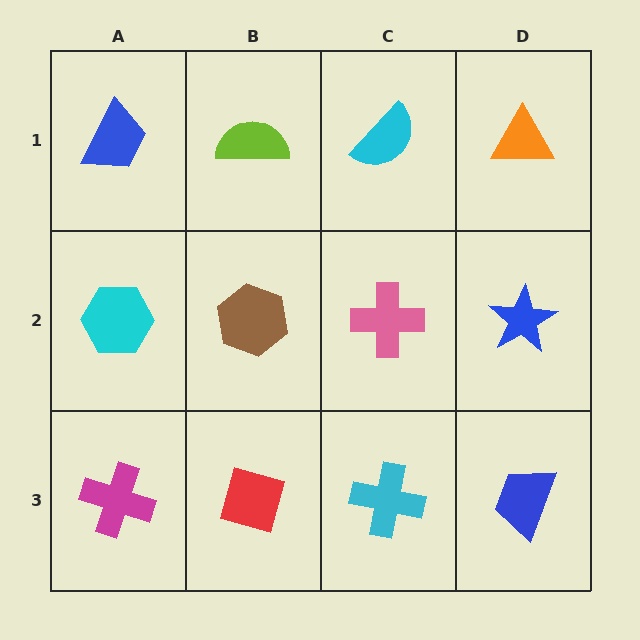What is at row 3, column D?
A blue trapezoid.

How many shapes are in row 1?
4 shapes.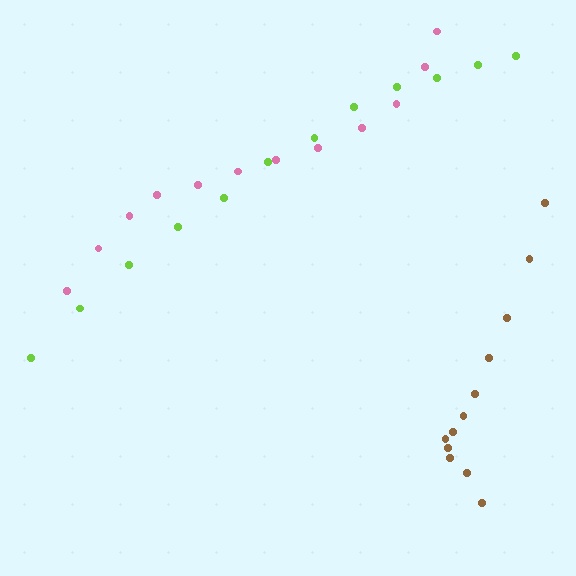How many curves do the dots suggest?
There are 3 distinct paths.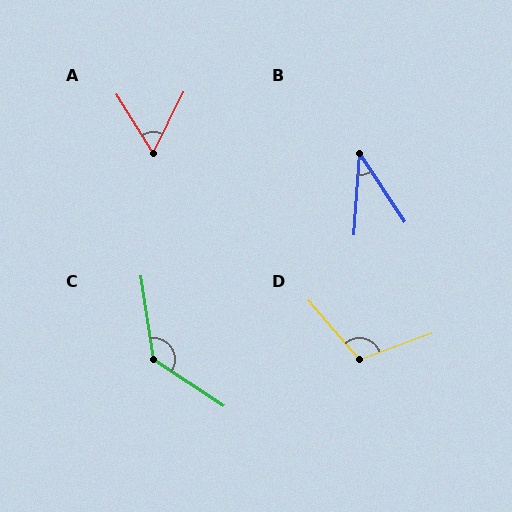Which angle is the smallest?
B, at approximately 37 degrees.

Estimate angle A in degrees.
Approximately 59 degrees.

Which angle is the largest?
C, at approximately 132 degrees.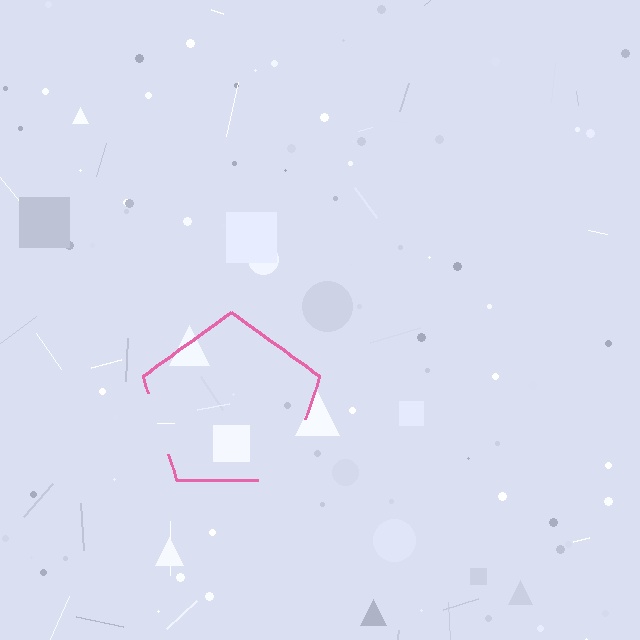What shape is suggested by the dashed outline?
The dashed outline suggests a pentagon.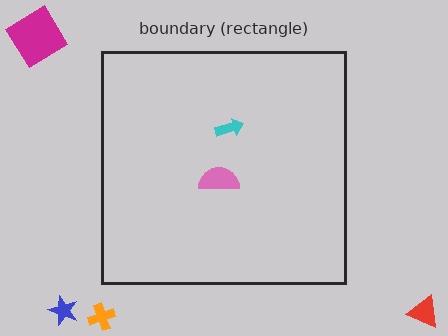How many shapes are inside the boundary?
2 inside, 4 outside.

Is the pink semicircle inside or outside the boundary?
Inside.